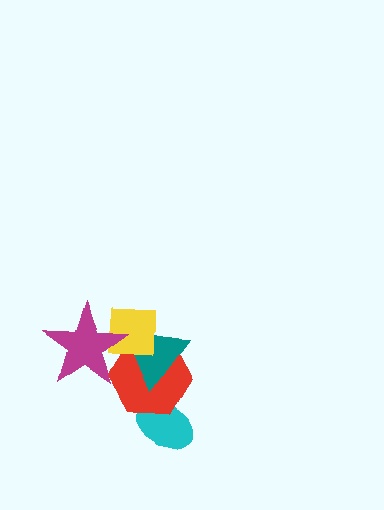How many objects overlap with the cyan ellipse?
1 object overlaps with the cyan ellipse.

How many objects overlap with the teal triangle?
3 objects overlap with the teal triangle.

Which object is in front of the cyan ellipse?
The red hexagon is in front of the cyan ellipse.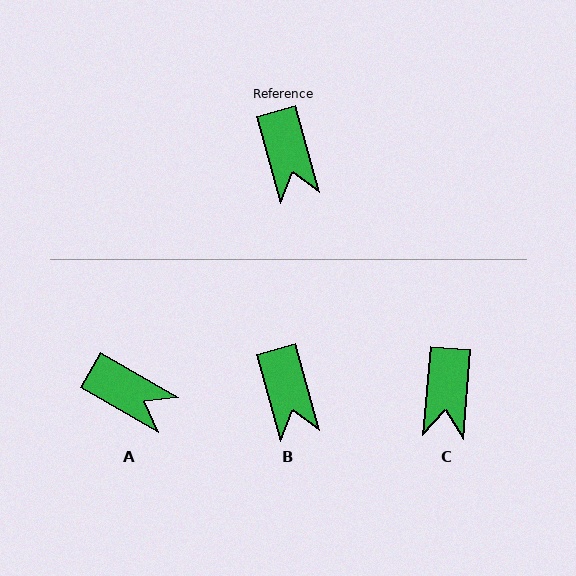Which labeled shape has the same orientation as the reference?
B.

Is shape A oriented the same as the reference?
No, it is off by about 44 degrees.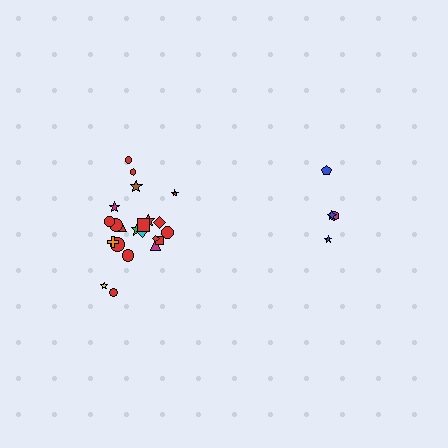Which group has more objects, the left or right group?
The left group.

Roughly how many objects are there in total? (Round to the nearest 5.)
Roughly 25 objects in total.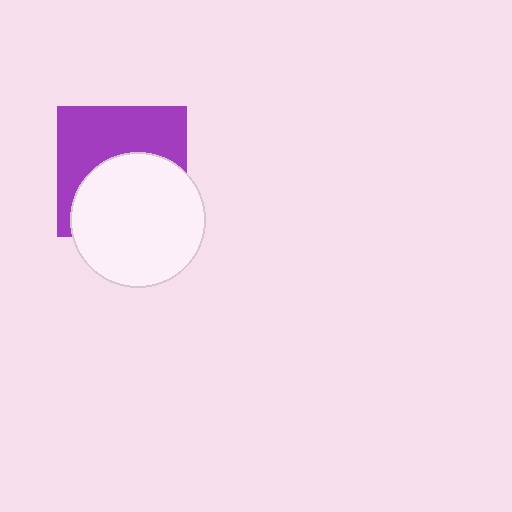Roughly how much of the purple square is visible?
About half of it is visible (roughly 49%).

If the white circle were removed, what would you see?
You would see the complete purple square.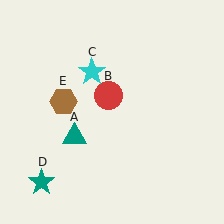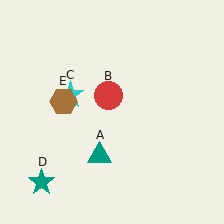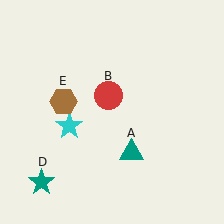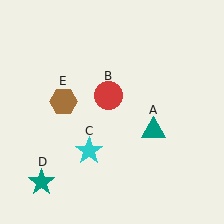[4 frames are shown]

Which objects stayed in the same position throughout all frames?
Red circle (object B) and teal star (object D) and brown hexagon (object E) remained stationary.